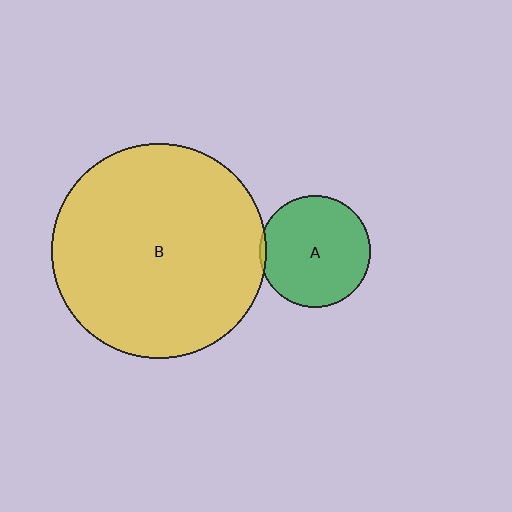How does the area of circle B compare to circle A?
Approximately 3.7 times.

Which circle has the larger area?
Circle B (yellow).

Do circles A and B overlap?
Yes.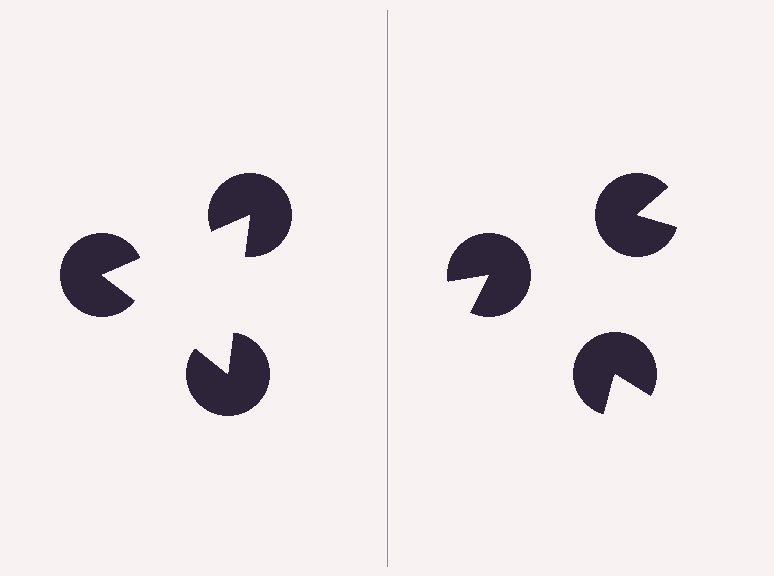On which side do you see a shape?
An illusory triangle appears on the left side. On the right side the wedge cuts are rotated, so no coherent shape forms.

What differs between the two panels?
The pac-man discs are positioned identically on both sides; only the wedge orientations differ. On the left they align to a triangle; on the right they are misaligned.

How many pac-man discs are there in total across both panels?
6 — 3 on each side.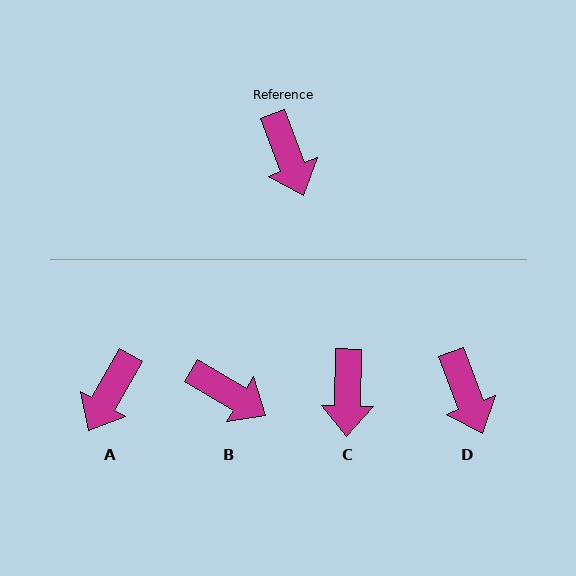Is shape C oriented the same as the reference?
No, it is off by about 22 degrees.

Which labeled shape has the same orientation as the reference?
D.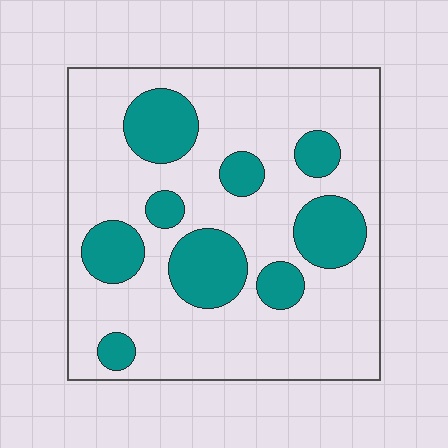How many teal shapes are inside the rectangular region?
9.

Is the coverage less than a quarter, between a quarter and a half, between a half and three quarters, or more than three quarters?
Between a quarter and a half.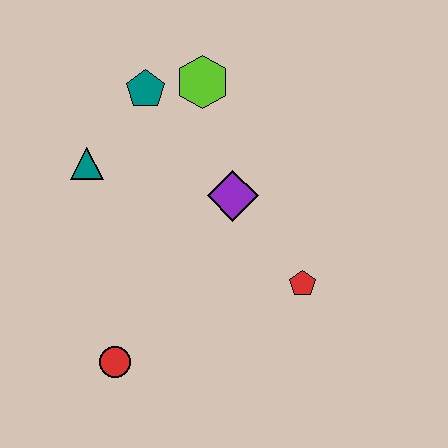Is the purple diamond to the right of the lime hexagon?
Yes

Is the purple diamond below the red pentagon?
No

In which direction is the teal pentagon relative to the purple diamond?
The teal pentagon is above the purple diamond.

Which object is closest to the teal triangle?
The teal pentagon is closest to the teal triangle.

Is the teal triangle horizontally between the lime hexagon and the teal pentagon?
No